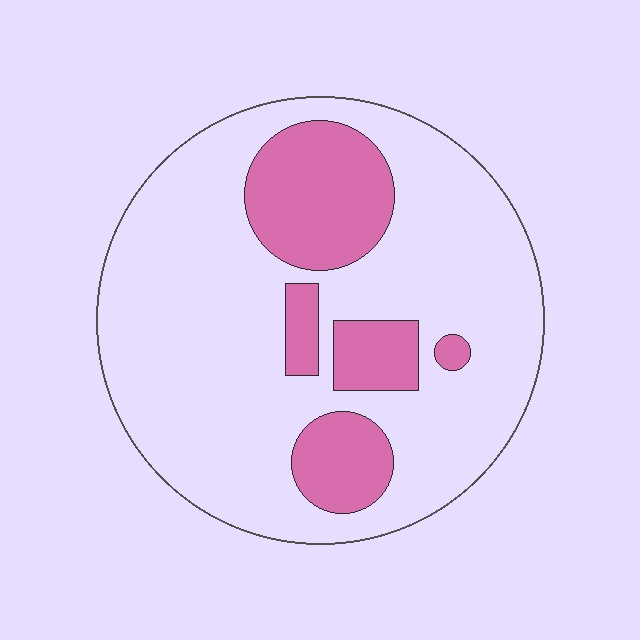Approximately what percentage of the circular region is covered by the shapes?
Approximately 25%.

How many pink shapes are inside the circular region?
5.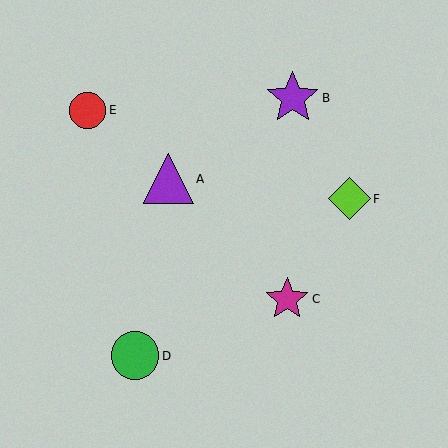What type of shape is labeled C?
Shape C is a magenta star.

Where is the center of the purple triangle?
The center of the purple triangle is at (168, 179).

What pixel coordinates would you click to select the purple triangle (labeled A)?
Click at (168, 179) to select the purple triangle A.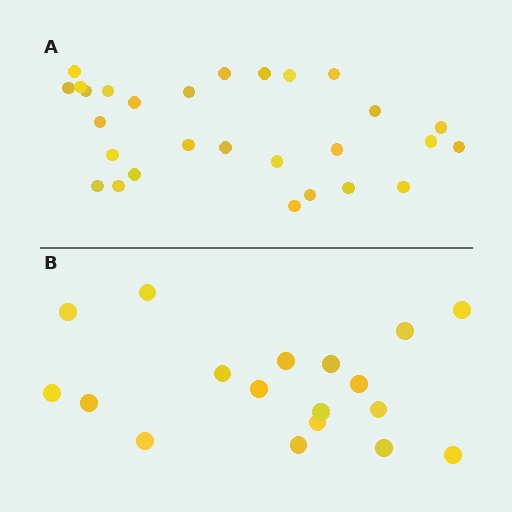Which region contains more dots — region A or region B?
Region A (the top region) has more dots.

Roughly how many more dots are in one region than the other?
Region A has roughly 10 or so more dots than region B.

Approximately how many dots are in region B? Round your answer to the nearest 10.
About 20 dots. (The exact count is 18, which rounds to 20.)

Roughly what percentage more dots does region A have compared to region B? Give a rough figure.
About 55% more.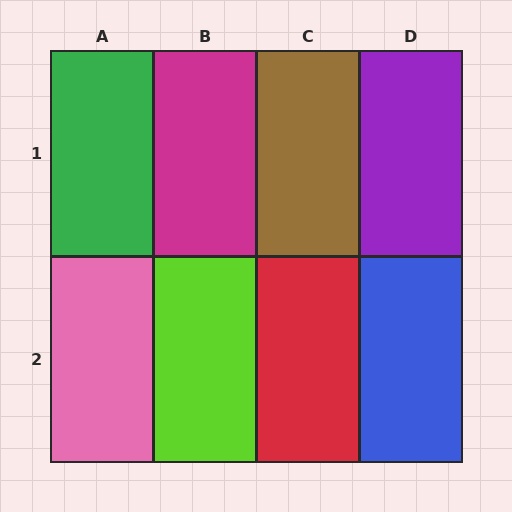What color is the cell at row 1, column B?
Magenta.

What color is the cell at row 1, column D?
Purple.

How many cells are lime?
1 cell is lime.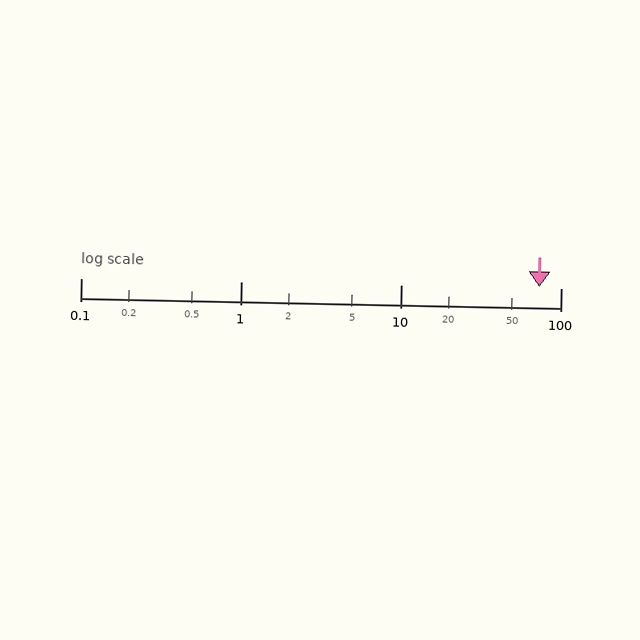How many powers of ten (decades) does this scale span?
The scale spans 3 decades, from 0.1 to 100.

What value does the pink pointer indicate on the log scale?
The pointer indicates approximately 73.